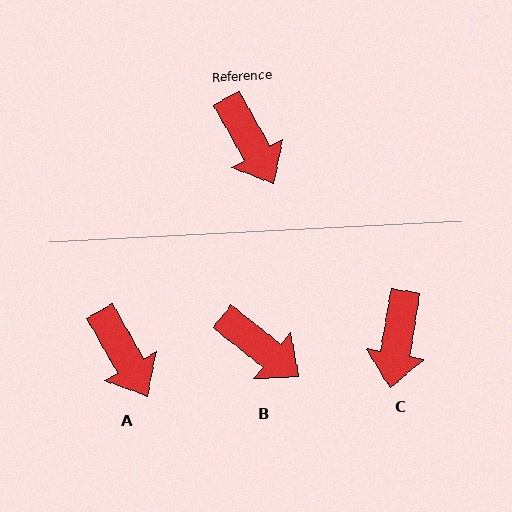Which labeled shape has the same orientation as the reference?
A.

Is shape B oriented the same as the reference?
No, it is off by about 23 degrees.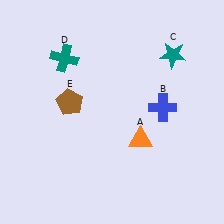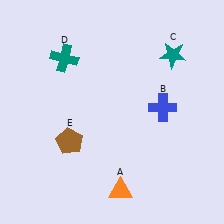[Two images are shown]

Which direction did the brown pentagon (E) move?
The brown pentagon (E) moved down.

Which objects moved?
The objects that moved are: the orange triangle (A), the brown pentagon (E).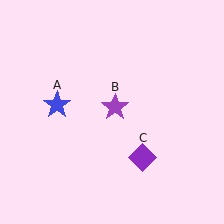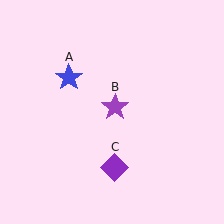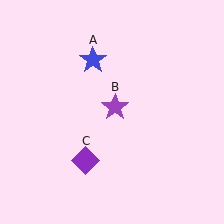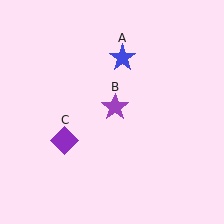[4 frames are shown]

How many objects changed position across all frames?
2 objects changed position: blue star (object A), purple diamond (object C).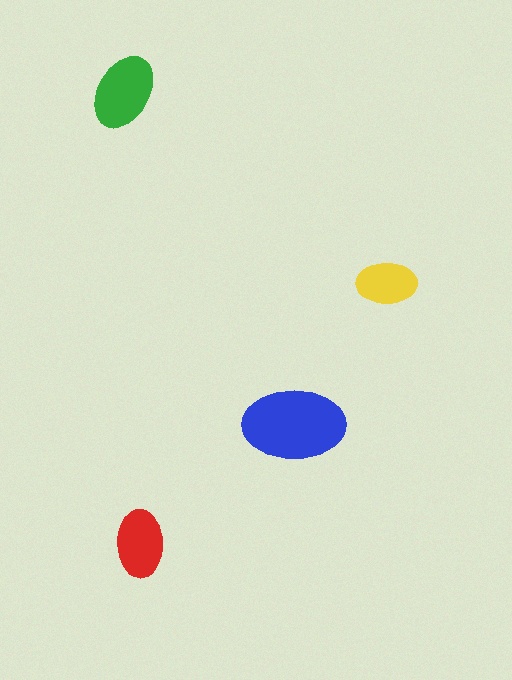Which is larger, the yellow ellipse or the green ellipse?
The green one.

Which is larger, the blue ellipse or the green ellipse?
The blue one.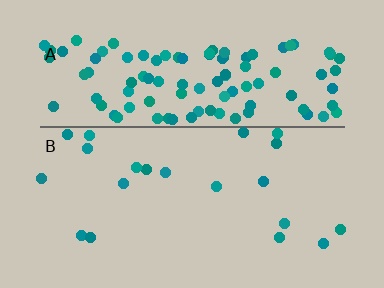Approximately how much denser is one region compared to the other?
Approximately 5.5× — region A over region B.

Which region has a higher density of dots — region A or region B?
A (the top).